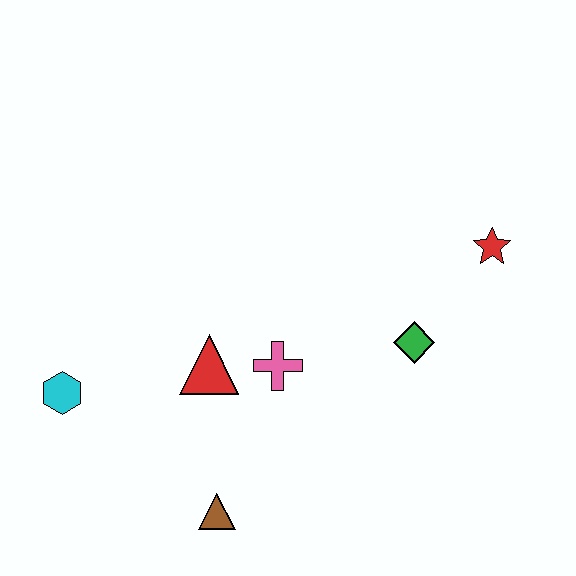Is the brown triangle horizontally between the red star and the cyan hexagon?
Yes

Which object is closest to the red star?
The green diamond is closest to the red star.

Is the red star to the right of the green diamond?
Yes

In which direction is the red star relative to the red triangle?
The red star is to the right of the red triangle.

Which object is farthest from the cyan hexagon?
The red star is farthest from the cyan hexagon.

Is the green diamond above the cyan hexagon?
Yes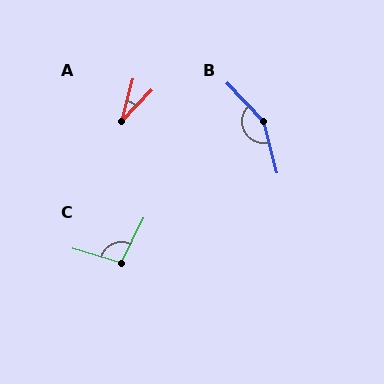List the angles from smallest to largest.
A (29°), C (100°), B (151°).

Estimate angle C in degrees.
Approximately 100 degrees.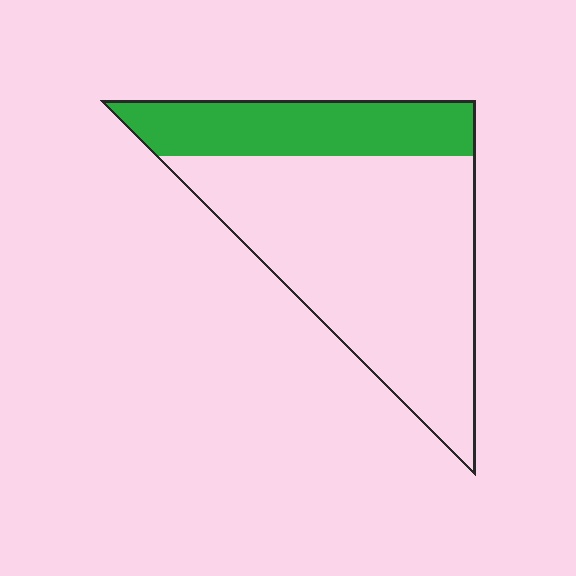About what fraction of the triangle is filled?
About one quarter (1/4).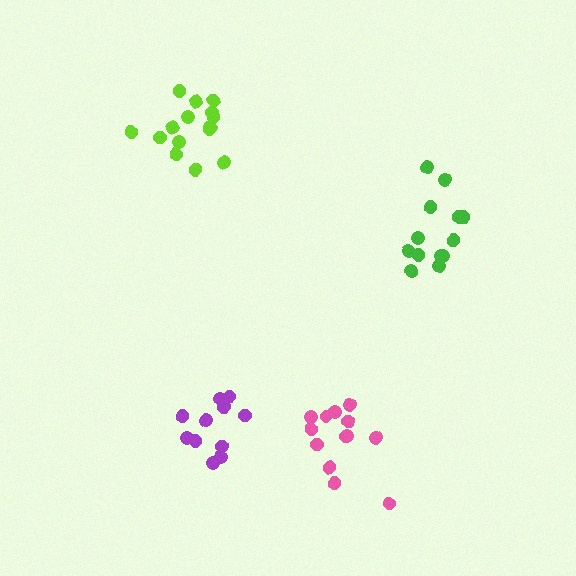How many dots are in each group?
Group 1: 11 dots, Group 2: 13 dots, Group 3: 15 dots, Group 4: 13 dots (52 total).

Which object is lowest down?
The pink cluster is bottommost.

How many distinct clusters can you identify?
There are 4 distinct clusters.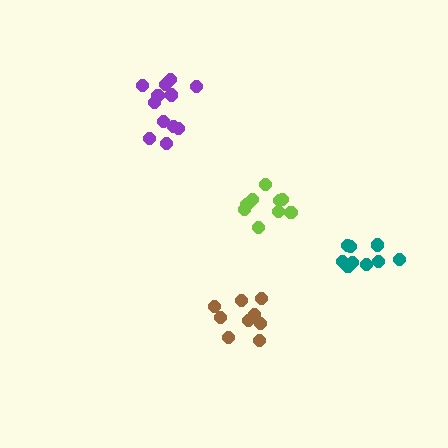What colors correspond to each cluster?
The clusters are colored: teal, purple, lime, brown.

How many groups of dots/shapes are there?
There are 4 groups.